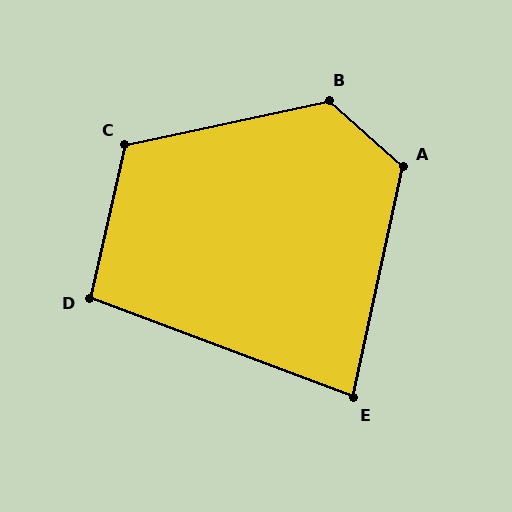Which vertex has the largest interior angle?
B, at approximately 126 degrees.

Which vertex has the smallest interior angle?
E, at approximately 82 degrees.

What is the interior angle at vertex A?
Approximately 120 degrees (obtuse).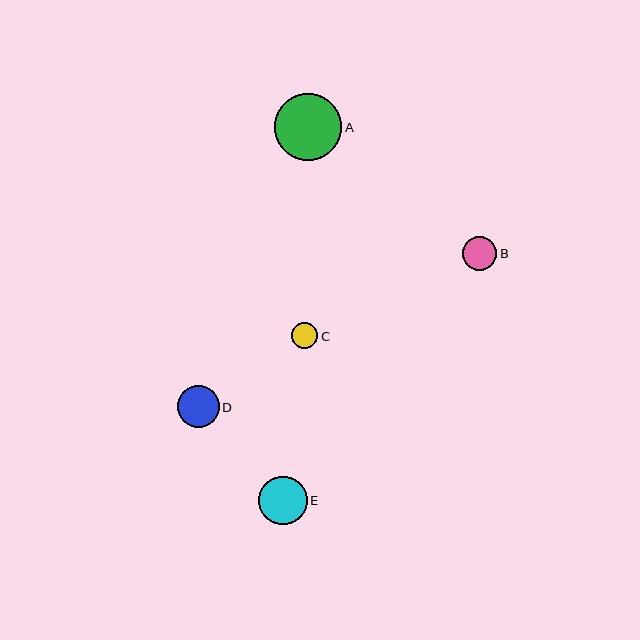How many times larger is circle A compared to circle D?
Circle A is approximately 1.6 times the size of circle D.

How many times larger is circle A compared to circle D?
Circle A is approximately 1.6 times the size of circle D.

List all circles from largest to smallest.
From largest to smallest: A, E, D, B, C.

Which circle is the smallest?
Circle C is the smallest with a size of approximately 27 pixels.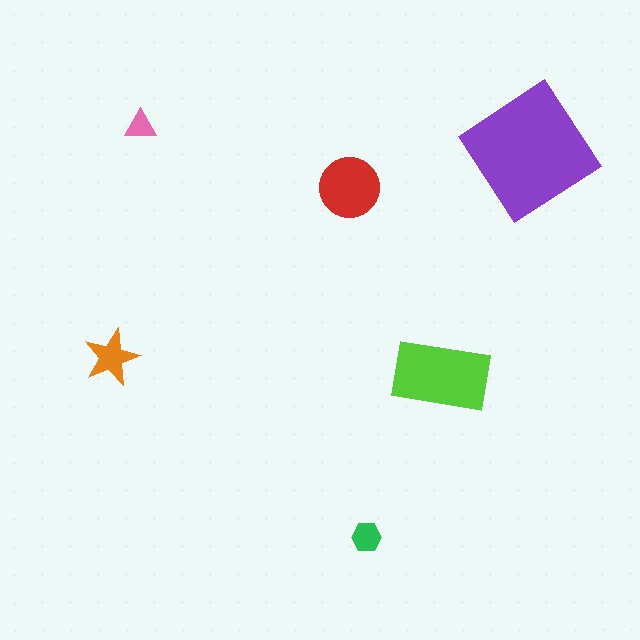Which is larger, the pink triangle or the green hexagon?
The green hexagon.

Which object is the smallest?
The pink triangle.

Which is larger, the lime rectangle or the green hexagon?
The lime rectangle.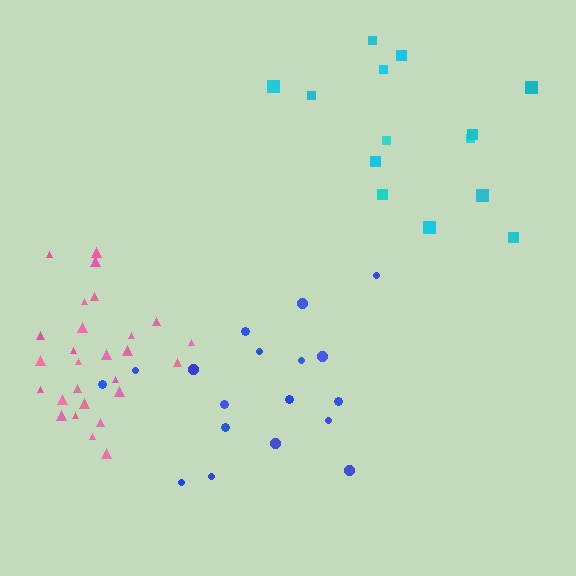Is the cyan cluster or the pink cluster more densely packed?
Pink.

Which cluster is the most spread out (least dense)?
Cyan.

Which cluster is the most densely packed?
Pink.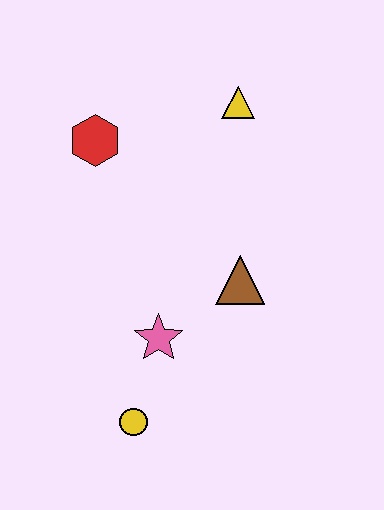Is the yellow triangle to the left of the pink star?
No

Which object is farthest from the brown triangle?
The red hexagon is farthest from the brown triangle.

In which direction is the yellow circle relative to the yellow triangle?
The yellow circle is below the yellow triangle.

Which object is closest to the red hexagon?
The yellow triangle is closest to the red hexagon.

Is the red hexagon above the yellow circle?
Yes